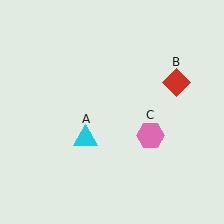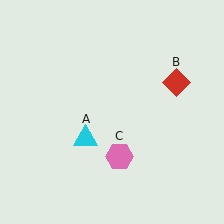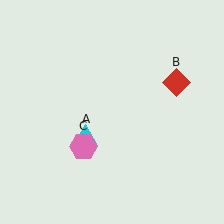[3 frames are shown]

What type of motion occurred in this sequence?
The pink hexagon (object C) rotated clockwise around the center of the scene.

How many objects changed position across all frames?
1 object changed position: pink hexagon (object C).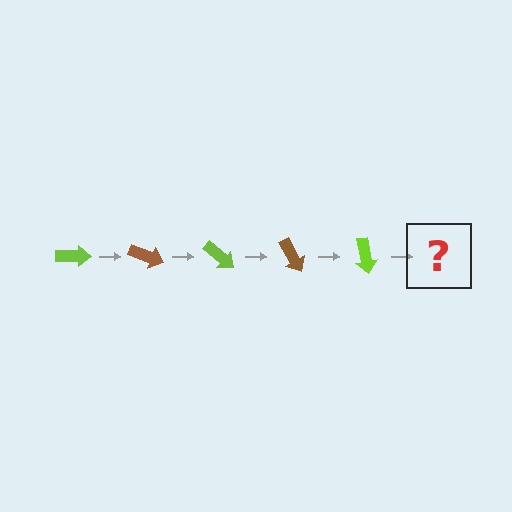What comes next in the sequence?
The next element should be a brown arrow, rotated 100 degrees from the start.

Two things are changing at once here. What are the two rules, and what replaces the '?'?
The two rules are that it rotates 20 degrees each step and the color cycles through lime and brown. The '?' should be a brown arrow, rotated 100 degrees from the start.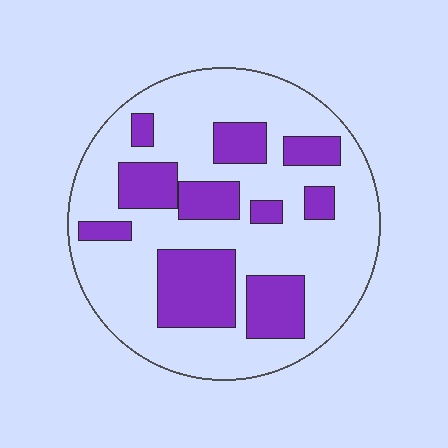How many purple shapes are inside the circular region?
10.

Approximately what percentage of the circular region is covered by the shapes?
Approximately 30%.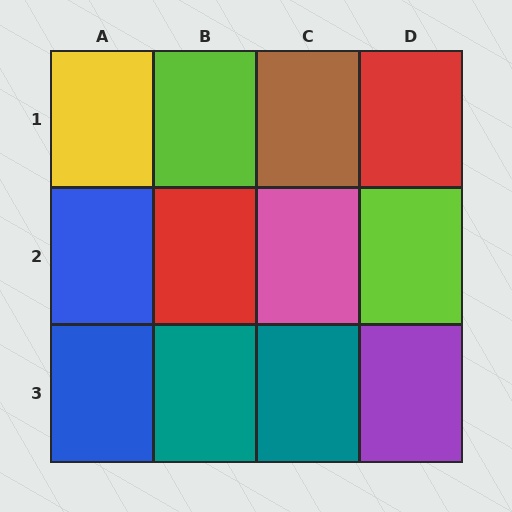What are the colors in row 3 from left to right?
Blue, teal, teal, purple.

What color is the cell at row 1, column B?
Lime.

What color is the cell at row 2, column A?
Blue.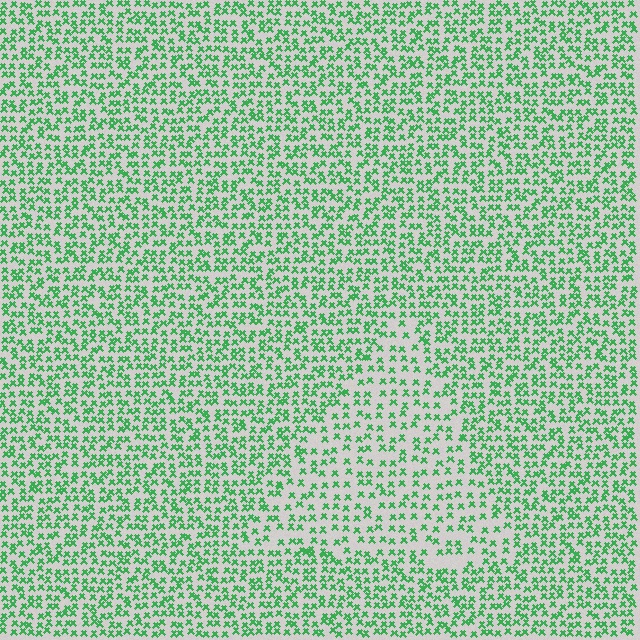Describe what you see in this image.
The image contains small green elements arranged at two different densities. A triangle-shaped region is visible where the elements are less densely packed than the surrounding area.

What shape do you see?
I see a triangle.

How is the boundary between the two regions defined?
The boundary is defined by a change in element density (approximately 1.7x ratio). All elements are the same color, size, and shape.